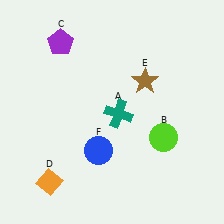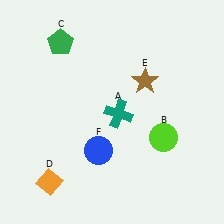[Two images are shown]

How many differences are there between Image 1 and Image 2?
There is 1 difference between the two images.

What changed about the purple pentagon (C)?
In Image 1, C is purple. In Image 2, it changed to green.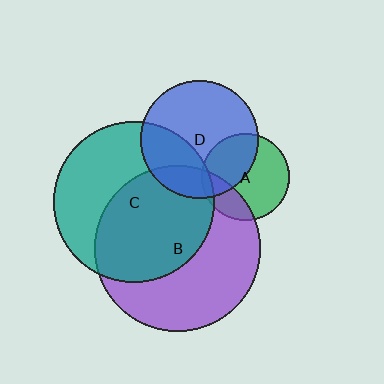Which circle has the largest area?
Circle B (purple).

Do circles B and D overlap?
Yes.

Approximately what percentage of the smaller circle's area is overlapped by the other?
Approximately 15%.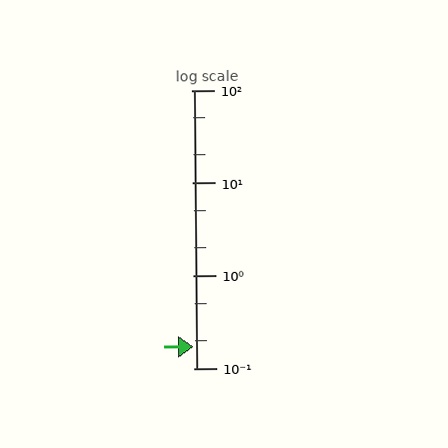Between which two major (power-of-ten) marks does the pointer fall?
The pointer is between 0.1 and 1.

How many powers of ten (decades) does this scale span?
The scale spans 3 decades, from 0.1 to 100.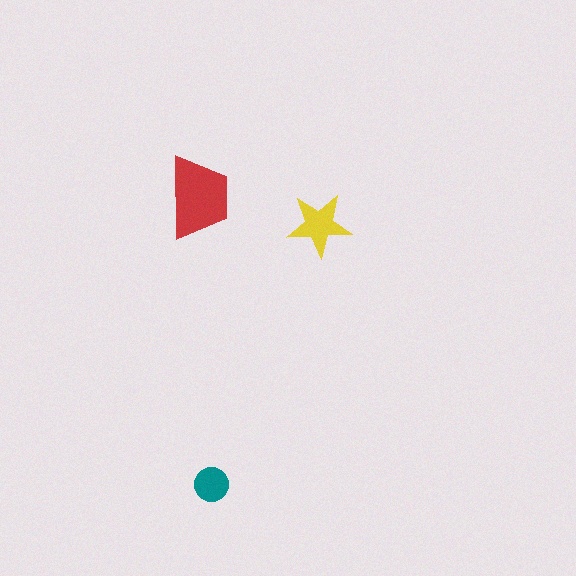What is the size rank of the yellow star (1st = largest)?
2nd.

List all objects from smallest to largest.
The teal circle, the yellow star, the red trapezoid.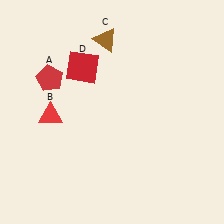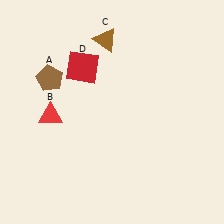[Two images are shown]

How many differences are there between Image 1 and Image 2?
There is 1 difference between the two images.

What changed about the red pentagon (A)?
In Image 1, A is red. In Image 2, it changed to brown.